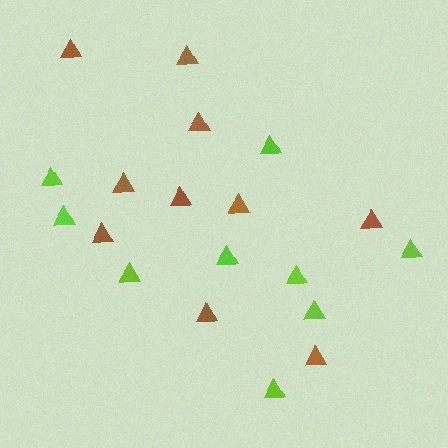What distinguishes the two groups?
There are 2 groups: one group of brown triangles (10) and one group of lime triangles (9).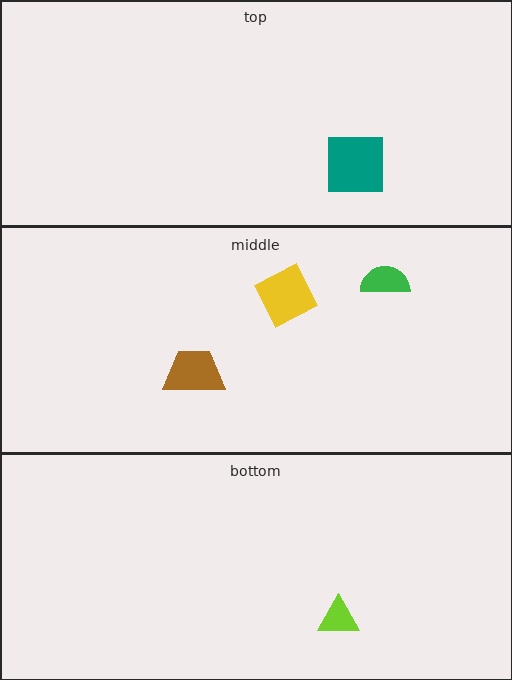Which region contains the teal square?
The top region.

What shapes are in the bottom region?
The lime triangle.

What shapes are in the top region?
The teal square.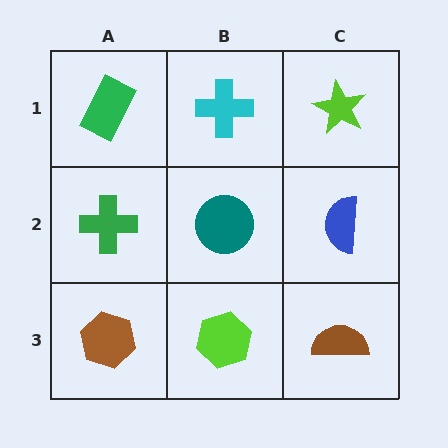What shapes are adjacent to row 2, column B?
A cyan cross (row 1, column B), a lime hexagon (row 3, column B), a green cross (row 2, column A), a blue semicircle (row 2, column C).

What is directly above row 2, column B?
A cyan cross.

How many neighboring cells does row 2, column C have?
3.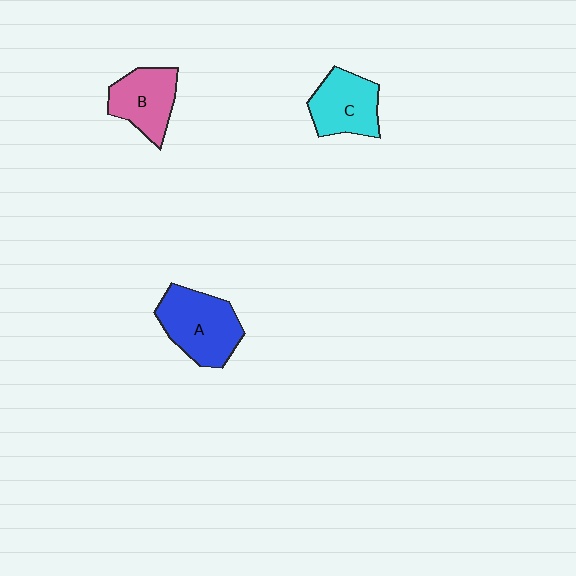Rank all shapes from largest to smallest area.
From largest to smallest: A (blue), C (cyan), B (pink).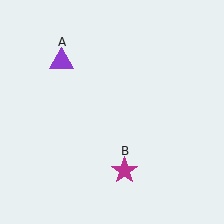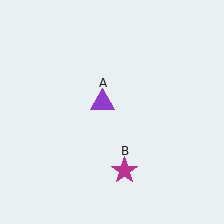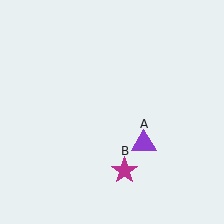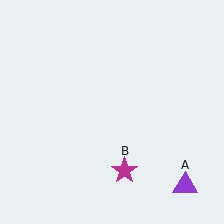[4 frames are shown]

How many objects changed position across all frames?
1 object changed position: purple triangle (object A).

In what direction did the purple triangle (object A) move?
The purple triangle (object A) moved down and to the right.